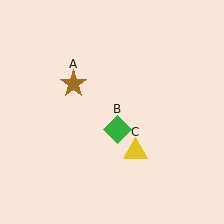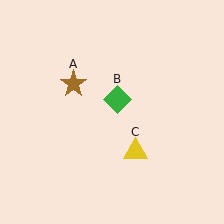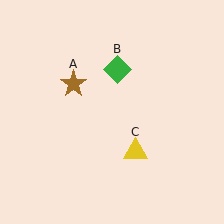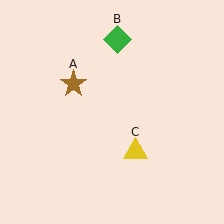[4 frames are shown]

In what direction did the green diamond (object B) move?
The green diamond (object B) moved up.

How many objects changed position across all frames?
1 object changed position: green diamond (object B).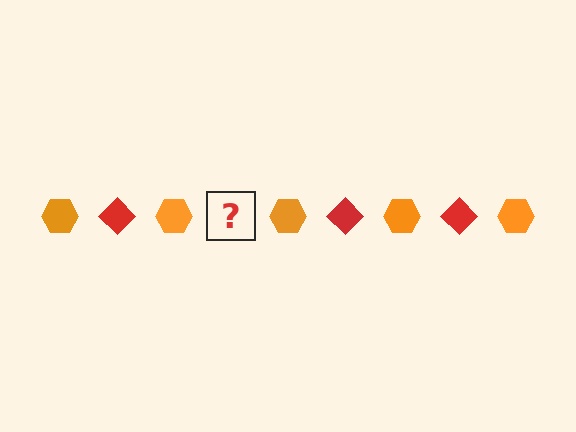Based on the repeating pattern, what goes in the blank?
The blank should be a red diamond.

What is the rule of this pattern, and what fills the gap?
The rule is that the pattern alternates between orange hexagon and red diamond. The gap should be filled with a red diamond.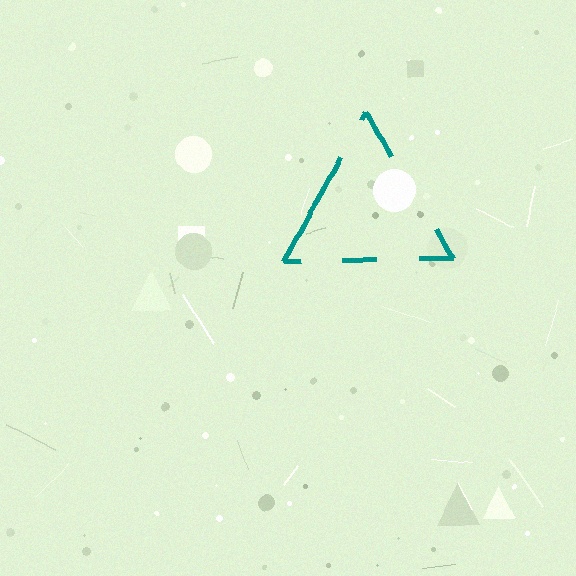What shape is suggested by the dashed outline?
The dashed outline suggests a triangle.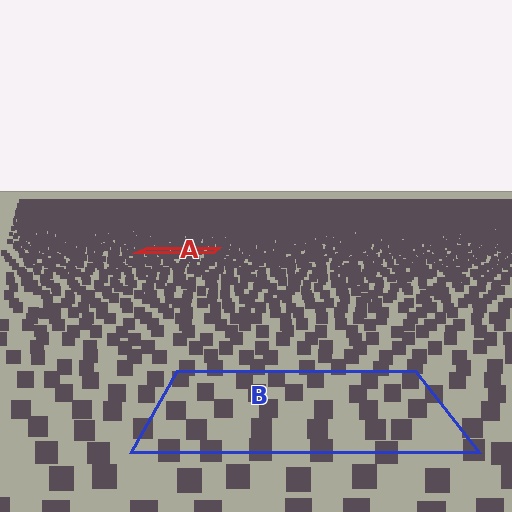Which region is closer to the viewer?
Region B is closer. The texture elements there are larger and more spread out.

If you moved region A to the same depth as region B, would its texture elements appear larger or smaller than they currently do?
They would appear larger. At a closer depth, the same texture elements are projected at a bigger on-screen size.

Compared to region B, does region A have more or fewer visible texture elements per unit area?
Region A has more texture elements per unit area — they are packed more densely because it is farther away.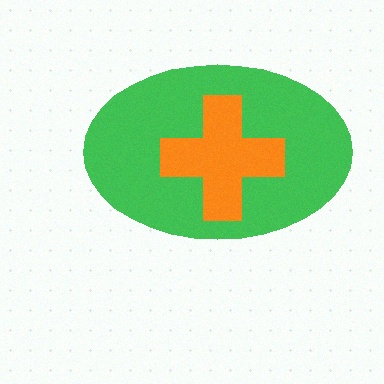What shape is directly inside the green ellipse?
The orange cross.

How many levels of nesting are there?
2.